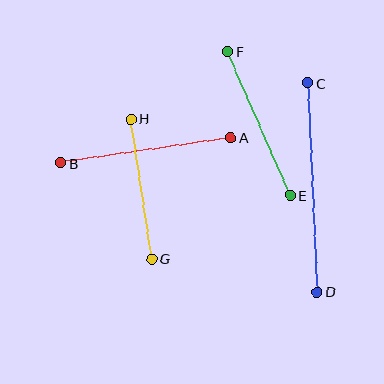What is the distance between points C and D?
The distance is approximately 209 pixels.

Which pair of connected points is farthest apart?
Points C and D are farthest apart.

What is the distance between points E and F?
The distance is approximately 157 pixels.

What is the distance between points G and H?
The distance is approximately 141 pixels.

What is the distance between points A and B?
The distance is approximately 172 pixels.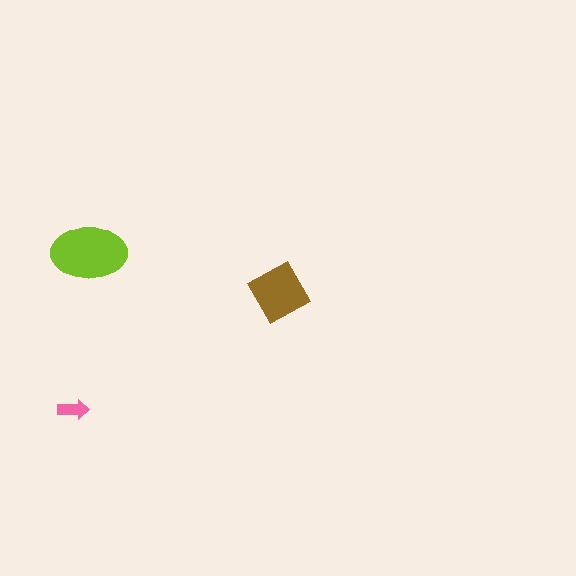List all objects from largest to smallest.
The lime ellipse, the brown diamond, the pink arrow.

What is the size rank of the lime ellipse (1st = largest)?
1st.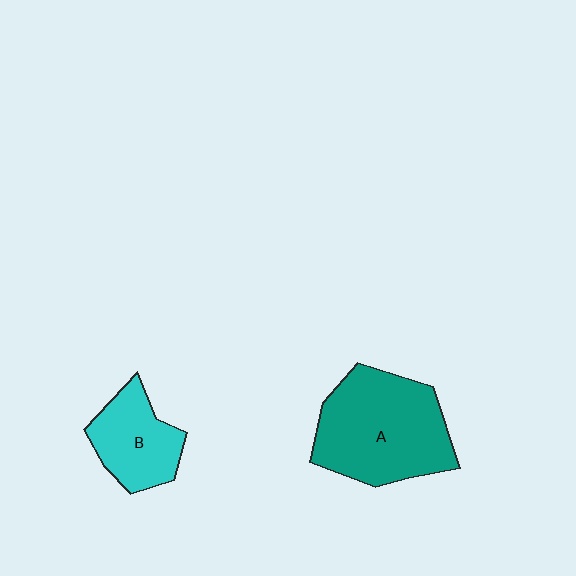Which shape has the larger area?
Shape A (teal).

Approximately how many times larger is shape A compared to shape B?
Approximately 1.8 times.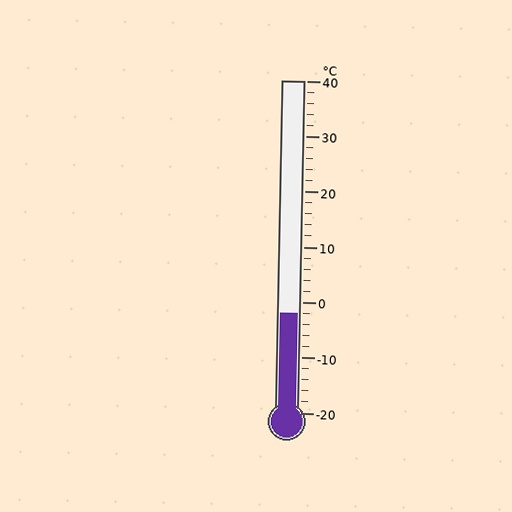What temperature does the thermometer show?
The thermometer shows approximately -2°C.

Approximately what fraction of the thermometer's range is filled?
The thermometer is filled to approximately 30% of its range.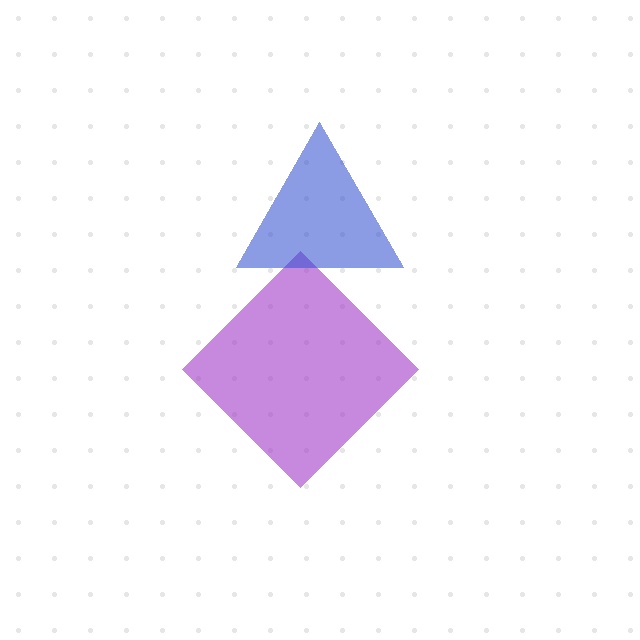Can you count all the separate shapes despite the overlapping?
Yes, there are 2 separate shapes.